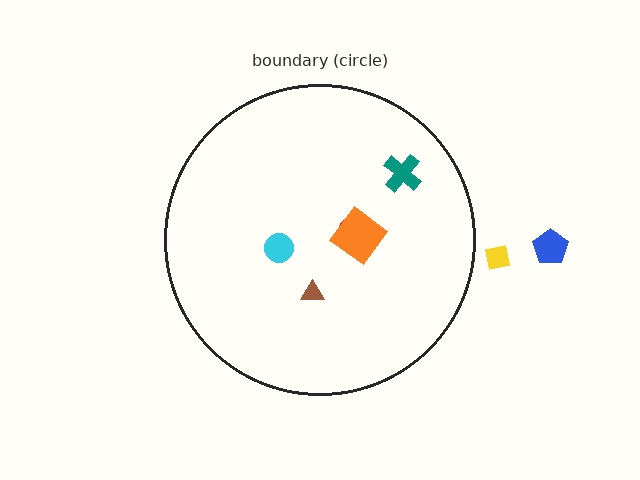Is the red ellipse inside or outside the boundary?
Inside.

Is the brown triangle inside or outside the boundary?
Inside.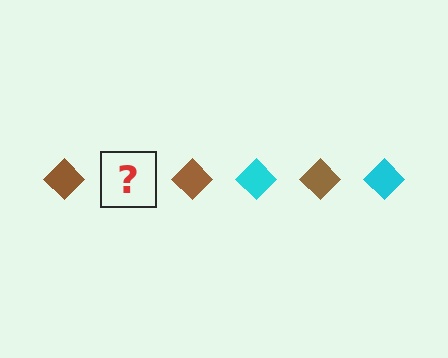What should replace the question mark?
The question mark should be replaced with a cyan diamond.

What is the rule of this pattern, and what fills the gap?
The rule is that the pattern cycles through brown, cyan diamonds. The gap should be filled with a cyan diamond.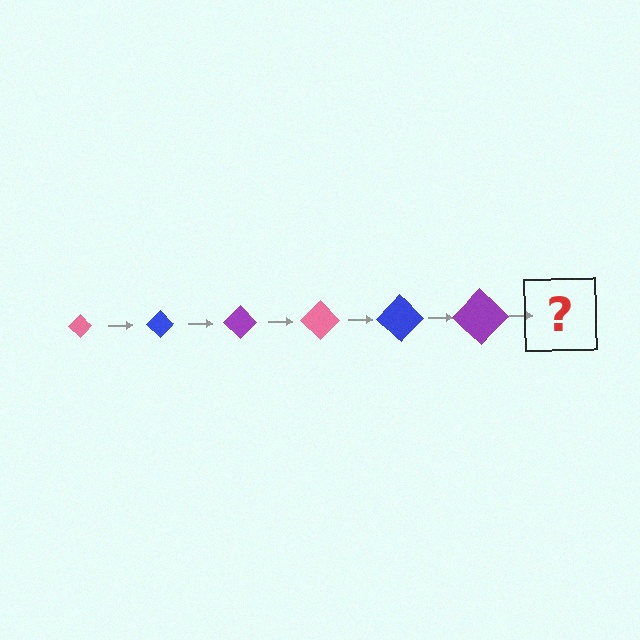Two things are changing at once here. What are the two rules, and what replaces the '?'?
The two rules are that the diamond grows larger each step and the color cycles through pink, blue, and purple. The '?' should be a pink diamond, larger than the previous one.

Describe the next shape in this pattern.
It should be a pink diamond, larger than the previous one.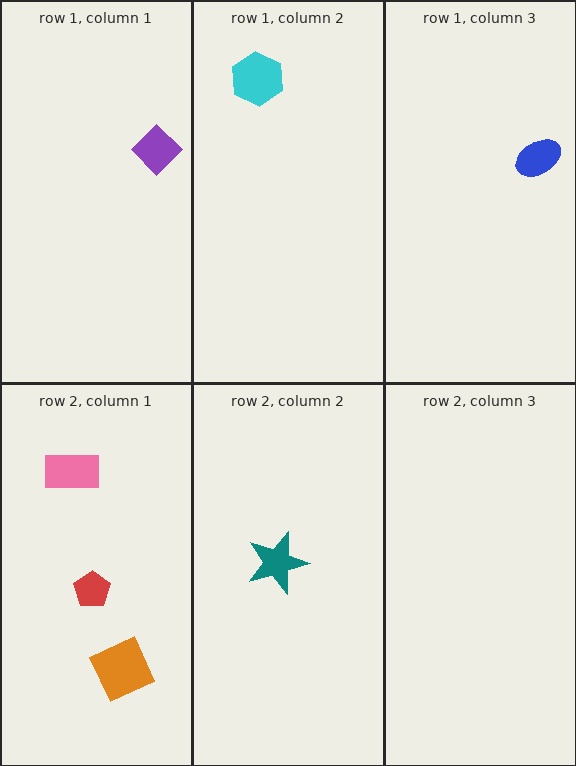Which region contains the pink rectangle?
The row 2, column 1 region.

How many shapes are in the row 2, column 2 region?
1.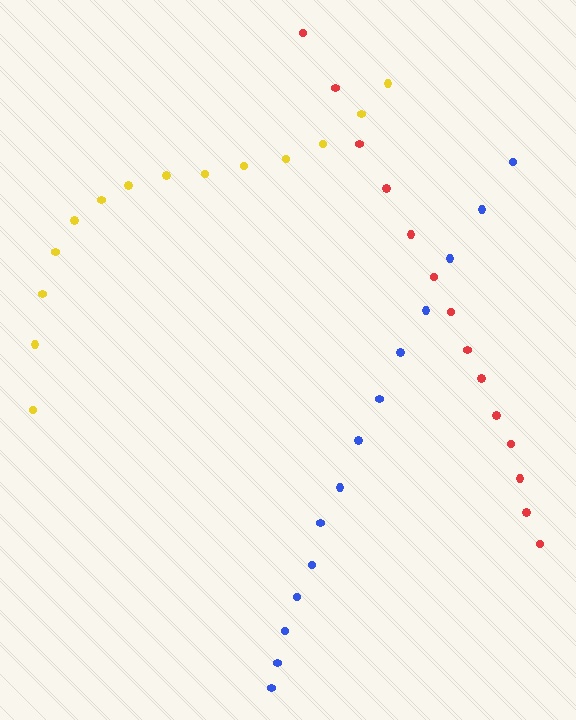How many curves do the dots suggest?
There are 3 distinct paths.